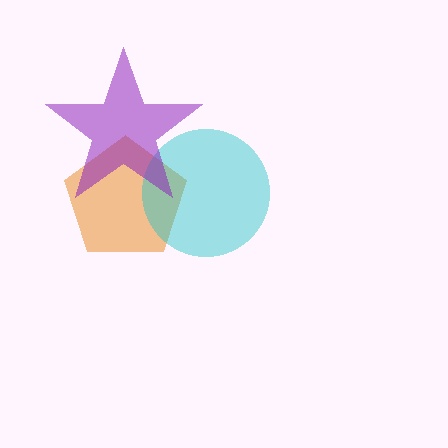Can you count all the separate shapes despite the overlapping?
Yes, there are 3 separate shapes.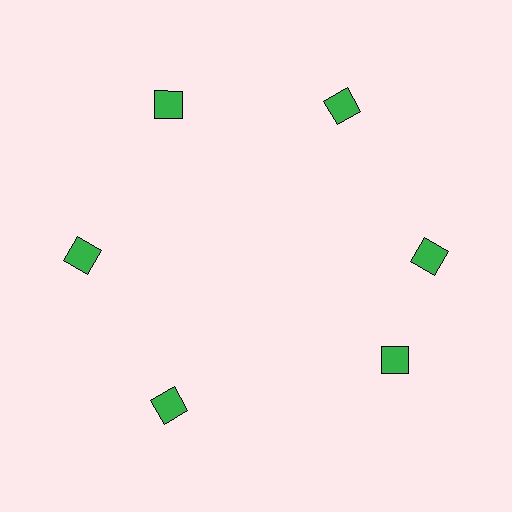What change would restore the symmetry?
The symmetry would be restored by rotating it back into even spacing with its neighbors so that all 6 diamonds sit at equal angles and equal distance from the center.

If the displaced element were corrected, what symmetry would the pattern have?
It would have 6-fold rotational symmetry — the pattern would map onto itself every 60 degrees.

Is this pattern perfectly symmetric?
No. The 6 green diamonds are arranged in a ring, but one element near the 5 o'clock position is rotated out of alignment along the ring, breaking the 6-fold rotational symmetry.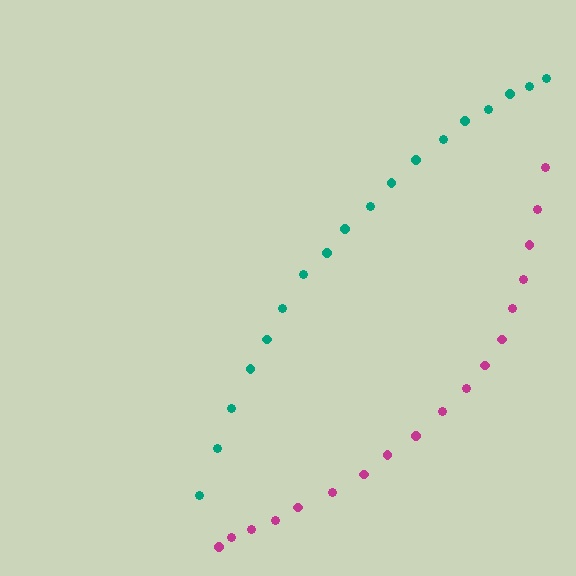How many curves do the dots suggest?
There are 2 distinct paths.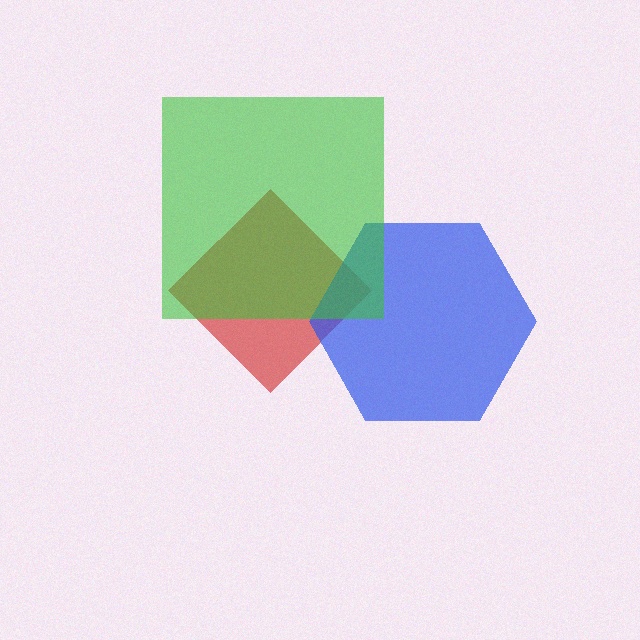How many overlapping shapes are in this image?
There are 3 overlapping shapes in the image.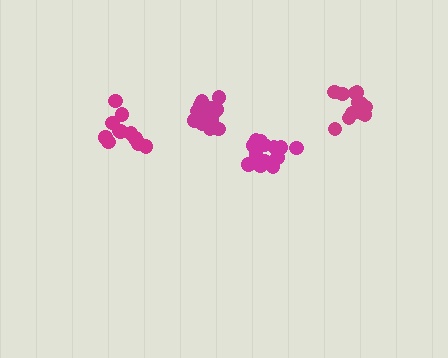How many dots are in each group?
Group 1: 13 dots, Group 2: 11 dots, Group 3: 15 dots, Group 4: 12 dots (51 total).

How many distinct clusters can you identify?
There are 4 distinct clusters.